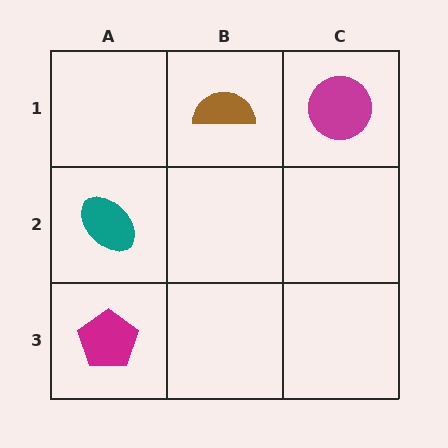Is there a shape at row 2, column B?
No, that cell is empty.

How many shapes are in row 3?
1 shape.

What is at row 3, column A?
A magenta pentagon.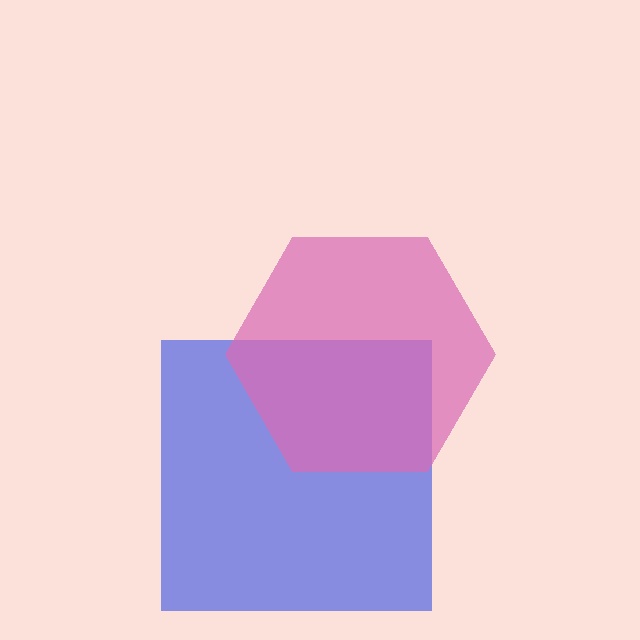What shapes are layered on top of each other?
The layered shapes are: a blue square, a pink hexagon.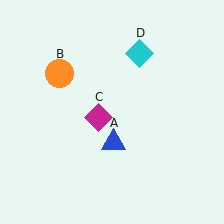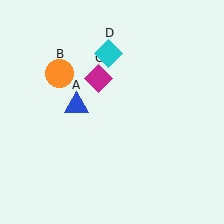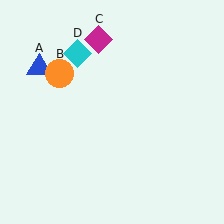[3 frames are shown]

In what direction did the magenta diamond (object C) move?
The magenta diamond (object C) moved up.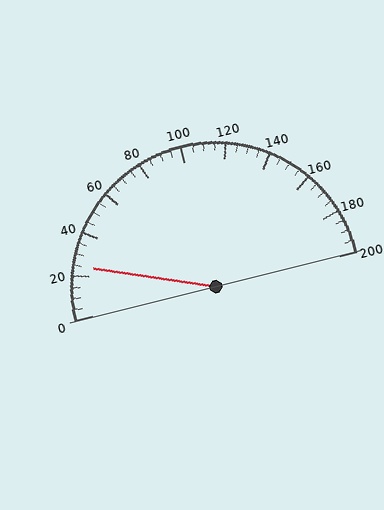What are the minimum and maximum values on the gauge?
The gauge ranges from 0 to 200.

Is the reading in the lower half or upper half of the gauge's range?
The reading is in the lower half of the range (0 to 200).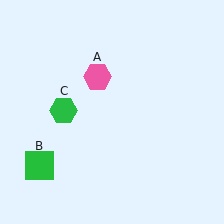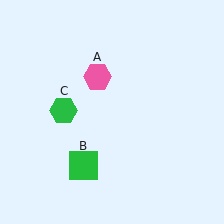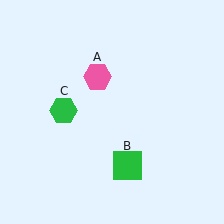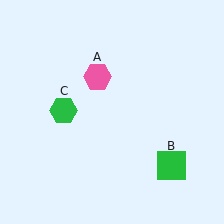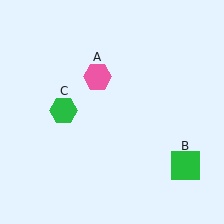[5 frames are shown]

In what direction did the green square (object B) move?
The green square (object B) moved right.